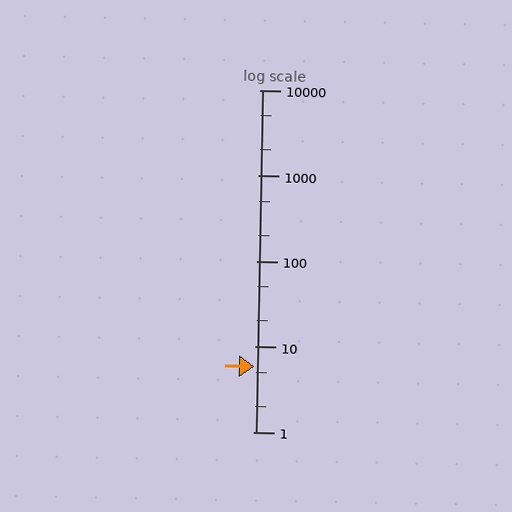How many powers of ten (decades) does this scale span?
The scale spans 4 decades, from 1 to 10000.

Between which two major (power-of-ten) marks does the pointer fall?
The pointer is between 1 and 10.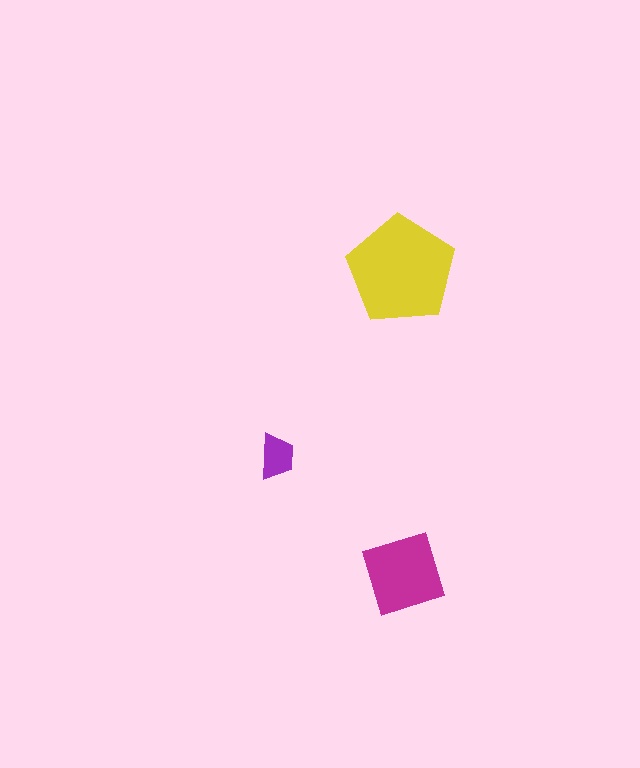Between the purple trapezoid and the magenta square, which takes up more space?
The magenta square.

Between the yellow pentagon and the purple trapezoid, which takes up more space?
The yellow pentagon.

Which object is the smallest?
The purple trapezoid.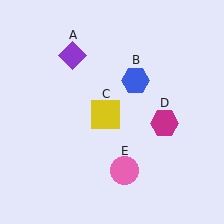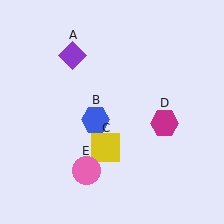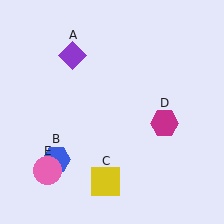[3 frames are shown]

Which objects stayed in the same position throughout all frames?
Purple diamond (object A) and magenta hexagon (object D) remained stationary.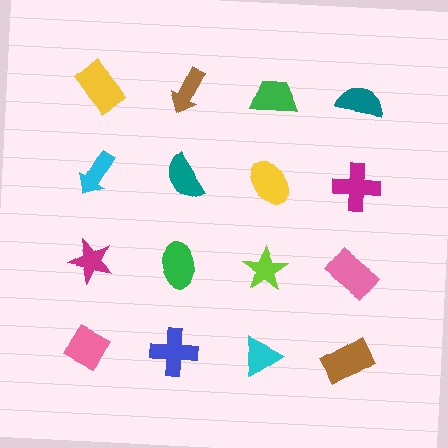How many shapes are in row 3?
4 shapes.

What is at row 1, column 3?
A green trapezoid.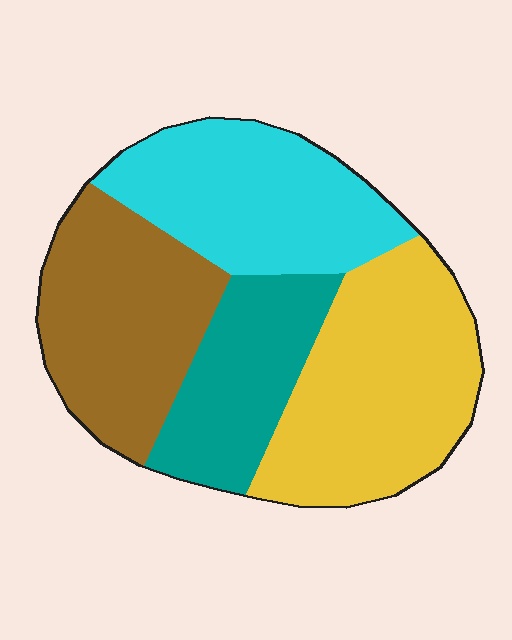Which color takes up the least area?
Teal, at roughly 20%.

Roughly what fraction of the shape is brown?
Brown covers roughly 25% of the shape.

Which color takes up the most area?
Yellow, at roughly 30%.